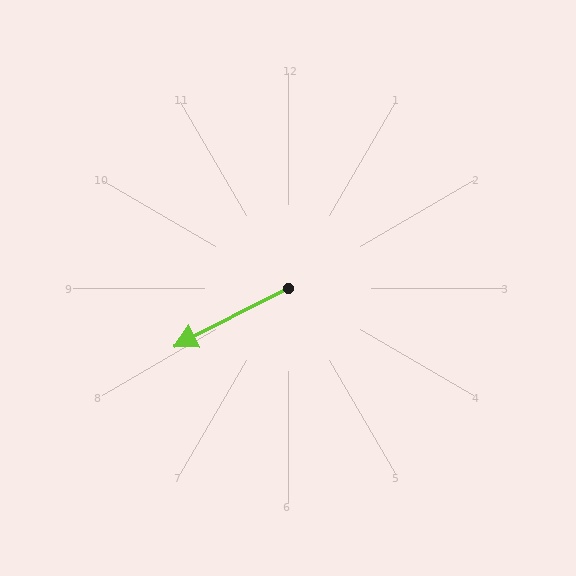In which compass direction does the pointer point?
Southwest.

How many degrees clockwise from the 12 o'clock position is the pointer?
Approximately 243 degrees.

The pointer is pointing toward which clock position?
Roughly 8 o'clock.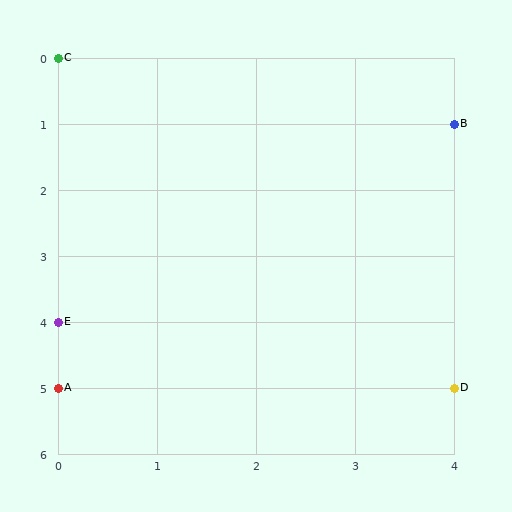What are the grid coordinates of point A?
Point A is at grid coordinates (0, 5).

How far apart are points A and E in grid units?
Points A and E are 1 row apart.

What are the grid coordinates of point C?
Point C is at grid coordinates (0, 0).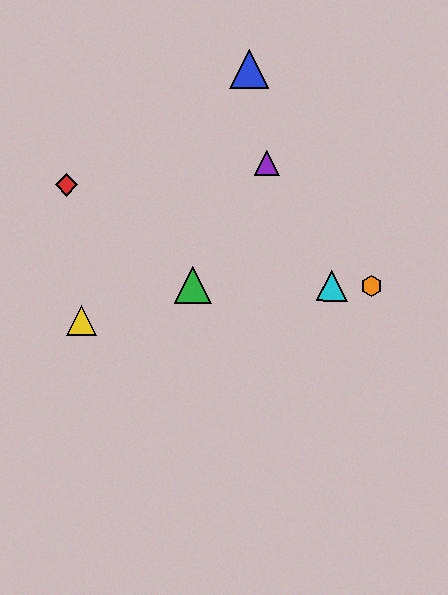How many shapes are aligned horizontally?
3 shapes (the green triangle, the orange hexagon, the cyan triangle) are aligned horizontally.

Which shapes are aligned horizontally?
The green triangle, the orange hexagon, the cyan triangle are aligned horizontally.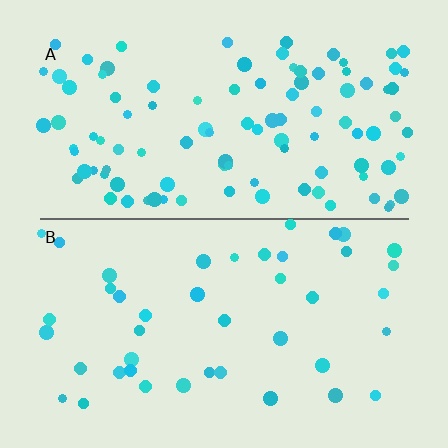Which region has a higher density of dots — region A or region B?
A (the top).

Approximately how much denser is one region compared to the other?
Approximately 2.5× — region A over region B.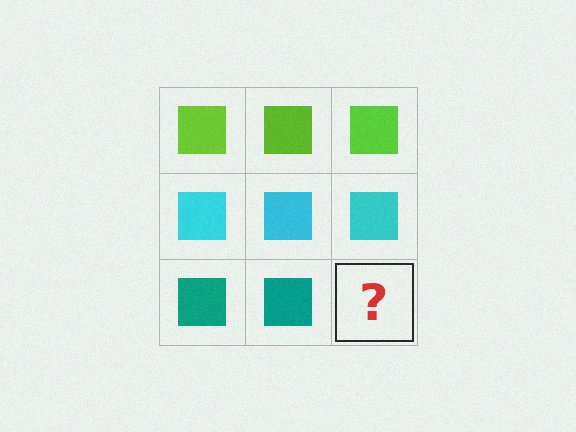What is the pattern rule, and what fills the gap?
The rule is that each row has a consistent color. The gap should be filled with a teal square.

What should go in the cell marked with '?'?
The missing cell should contain a teal square.